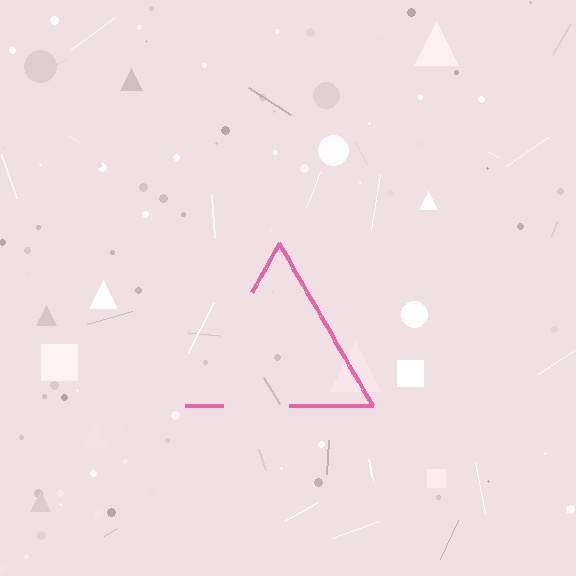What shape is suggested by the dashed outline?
The dashed outline suggests a triangle.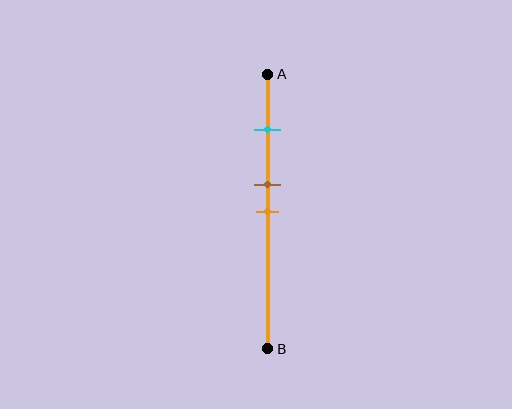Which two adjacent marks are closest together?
The brown and orange marks are the closest adjacent pair.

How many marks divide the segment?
There are 3 marks dividing the segment.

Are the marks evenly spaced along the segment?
No, the marks are not evenly spaced.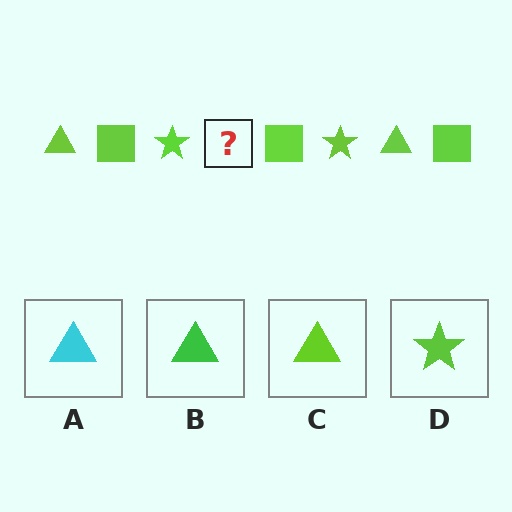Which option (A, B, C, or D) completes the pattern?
C.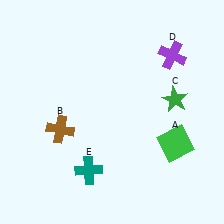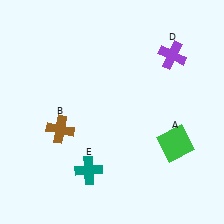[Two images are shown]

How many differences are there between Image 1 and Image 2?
There is 1 difference between the two images.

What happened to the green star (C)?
The green star (C) was removed in Image 2. It was in the top-right area of Image 1.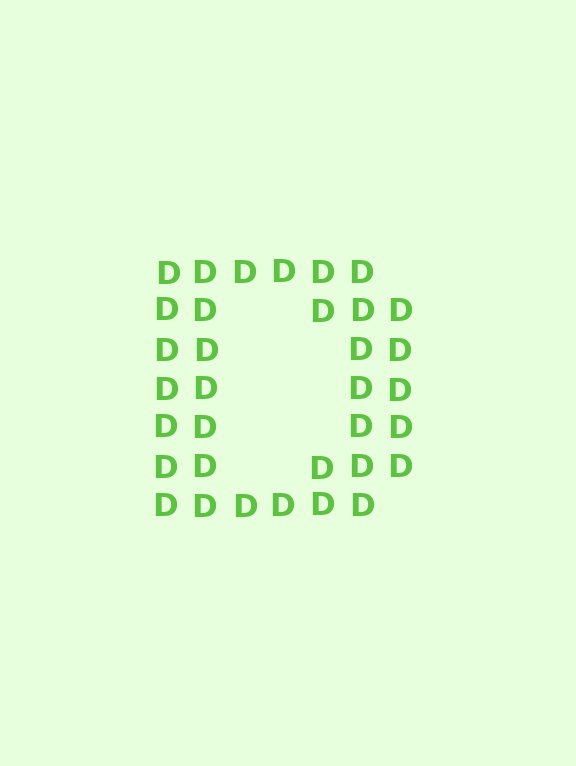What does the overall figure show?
The overall figure shows the letter D.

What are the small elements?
The small elements are letter D's.